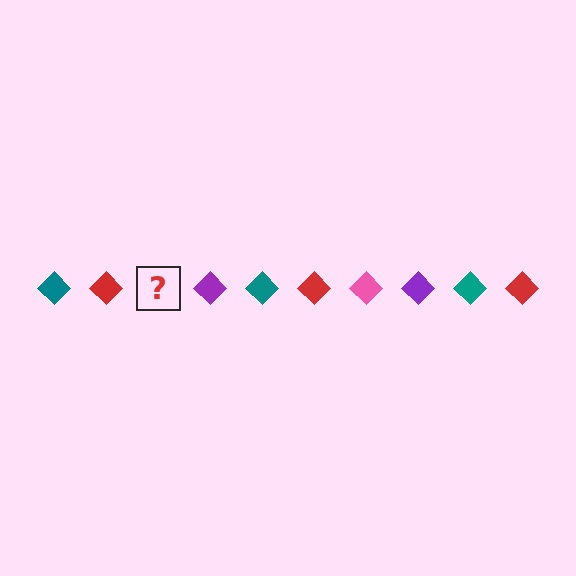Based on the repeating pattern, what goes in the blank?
The blank should be a pink diamond.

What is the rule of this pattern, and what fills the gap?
The rule is that the pattern cycles through teal, red, pink, purple diamonds. The gap should be filled with a pink diamond.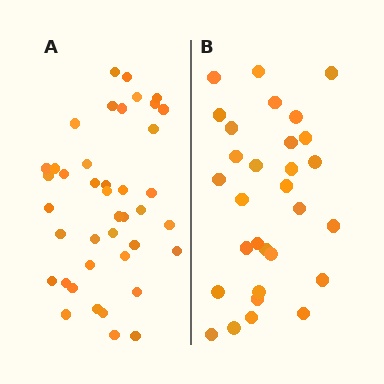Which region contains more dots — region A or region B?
Region A (the left region) has more dots.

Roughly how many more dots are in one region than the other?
Region A has roughly 12 or so more dots than region B.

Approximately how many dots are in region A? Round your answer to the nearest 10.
About 40 dots. (The exact count is 41, which rounds to 40.)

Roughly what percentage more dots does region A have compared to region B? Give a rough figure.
About 35% more.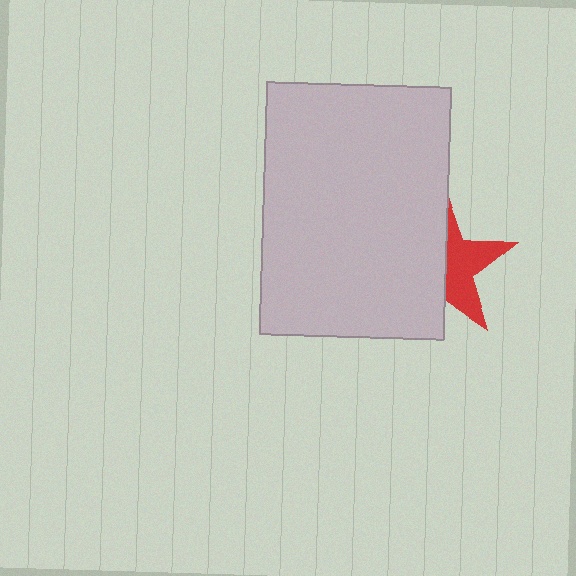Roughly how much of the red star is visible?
A small part of it is visible (roughly 45%).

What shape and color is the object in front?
The object in front is a light gray rectangle.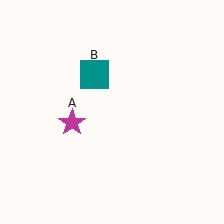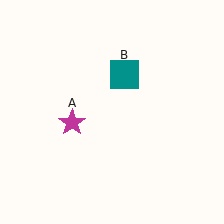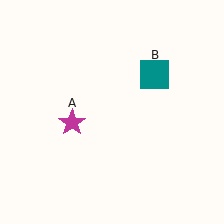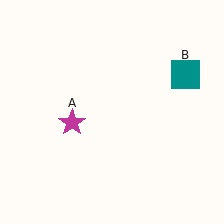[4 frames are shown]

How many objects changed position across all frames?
1 object changed position: teal square (object B).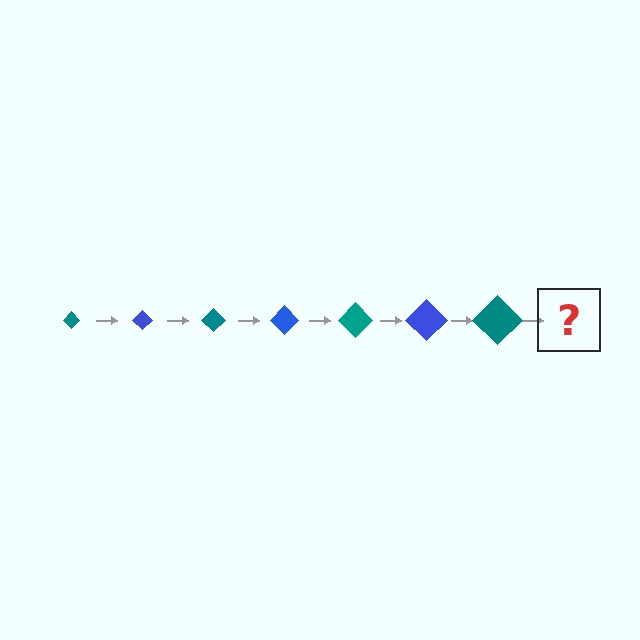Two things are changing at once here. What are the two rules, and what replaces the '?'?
The two rules are that the diamond grows larger each step and the color cycles through teal and blue. The '?' should be a blue diamond, larger than the previous one.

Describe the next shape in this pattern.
It should be a blue diamond, larger than the previous one.